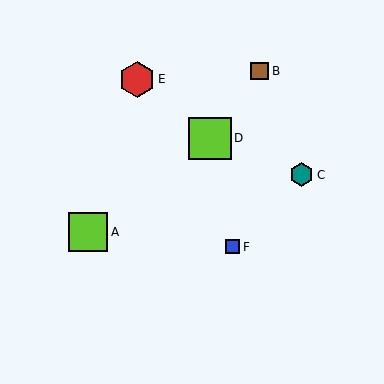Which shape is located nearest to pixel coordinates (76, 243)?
The lime square (labeled A) at (88, 232) is nearest to that location.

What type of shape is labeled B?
Shape B is a brown square.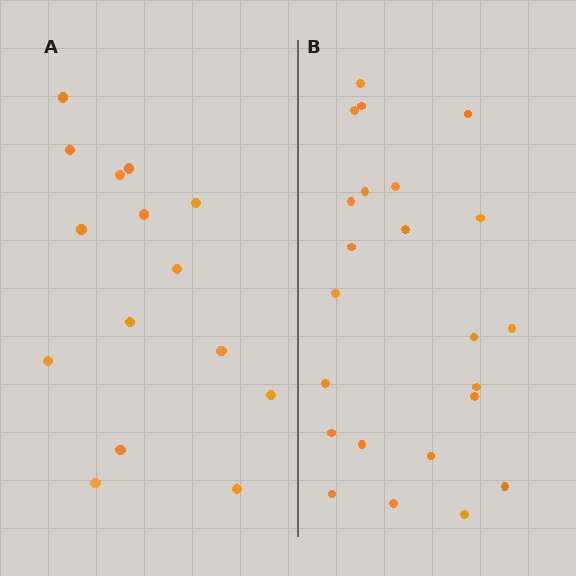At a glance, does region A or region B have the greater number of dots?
Region B (the right region) has more dots.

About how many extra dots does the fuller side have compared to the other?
Region B has roughly 8 or so more dots than region A.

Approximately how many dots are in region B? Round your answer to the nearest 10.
About 20 dots. (The exact count is 23, which rounds to 20.)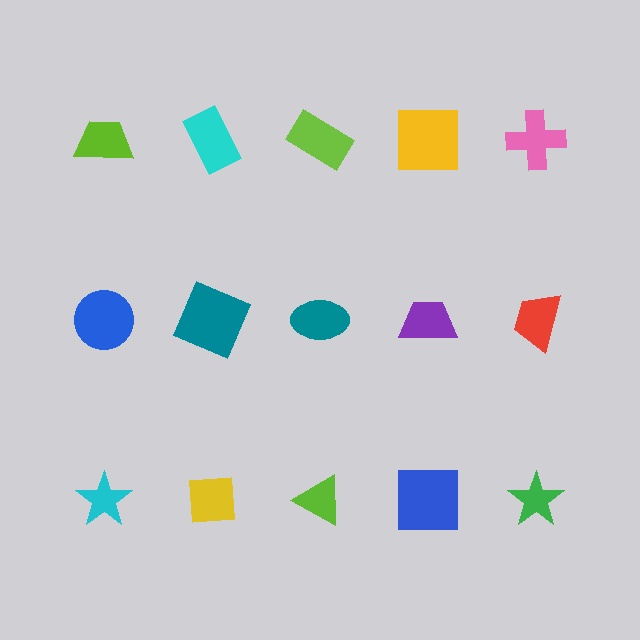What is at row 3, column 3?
A lime triangle.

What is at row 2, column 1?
A blue circle.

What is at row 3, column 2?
A yellow square.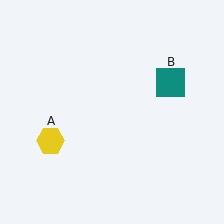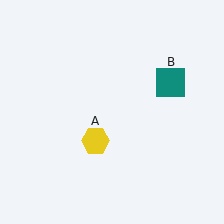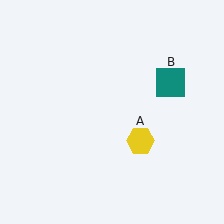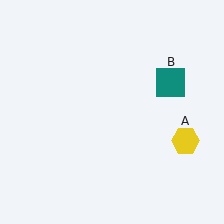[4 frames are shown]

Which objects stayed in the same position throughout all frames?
Teal square (object B) remained stationary.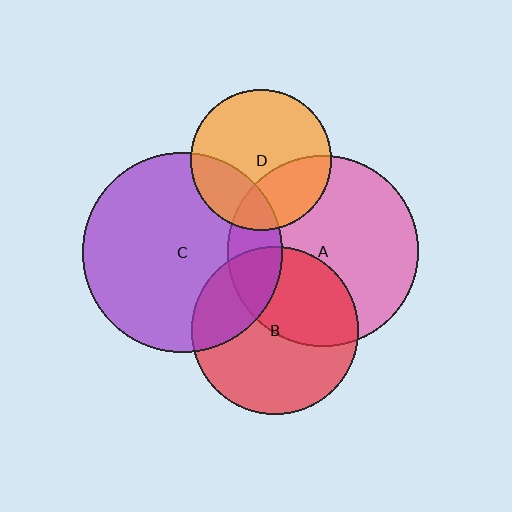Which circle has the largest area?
Circle C (purple).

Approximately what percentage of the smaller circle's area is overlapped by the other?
Approximately 25%.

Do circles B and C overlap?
Yes.